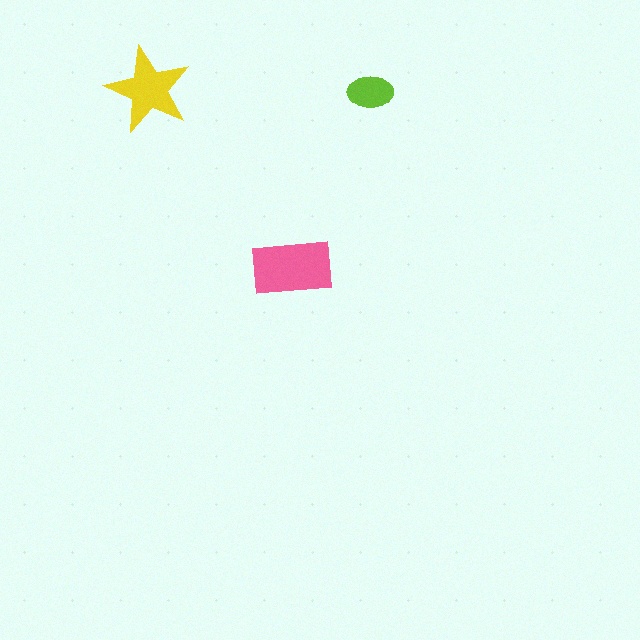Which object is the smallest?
The lime ellipse.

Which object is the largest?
The pink rectangle.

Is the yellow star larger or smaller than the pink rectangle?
Smaller.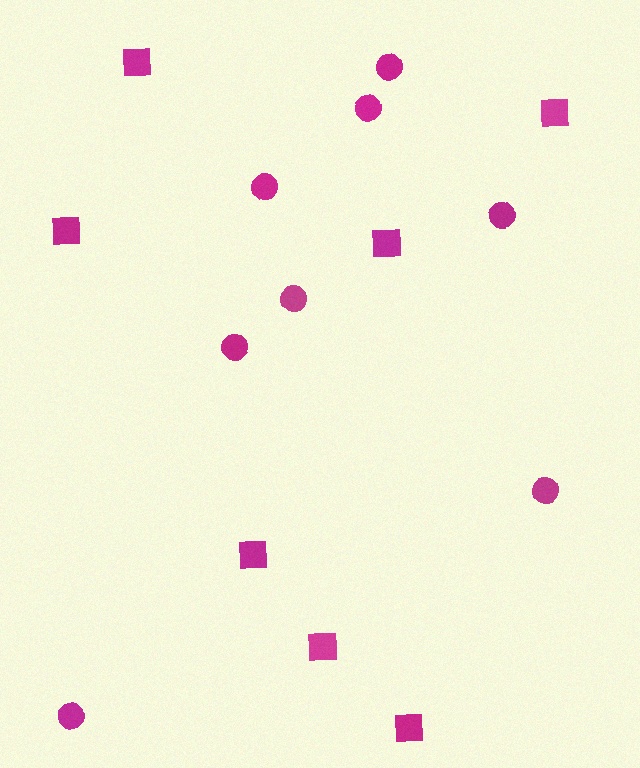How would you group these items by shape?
There are 2 groups: one group of circles (8) and one group of squares (7).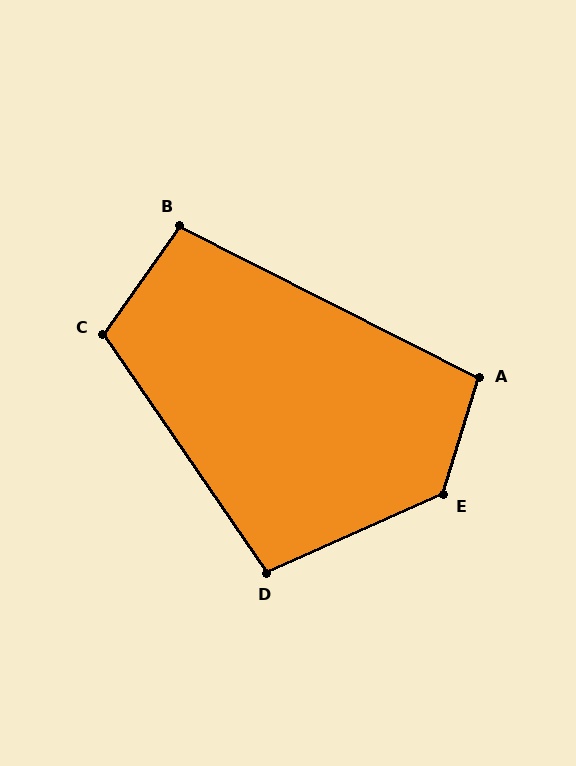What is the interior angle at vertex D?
Approximately 100 degrees (obtuse).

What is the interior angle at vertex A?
Approximately 100 degrees (obtuse).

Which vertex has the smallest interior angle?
B, at approximately 98 degrees.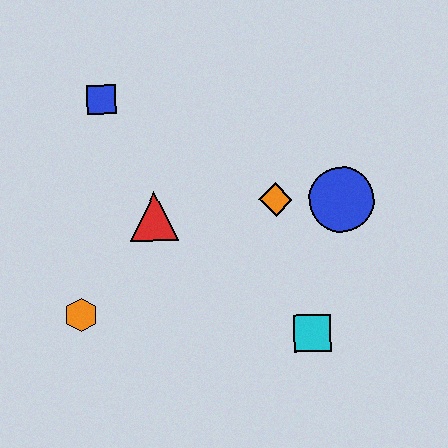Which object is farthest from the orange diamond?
The orange hexagon is farthest from the orange diamond.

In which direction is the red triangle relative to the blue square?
The red triangle is below the blue square.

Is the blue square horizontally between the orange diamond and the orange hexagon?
Yes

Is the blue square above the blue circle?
Yes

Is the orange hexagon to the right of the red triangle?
No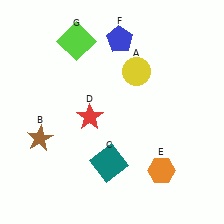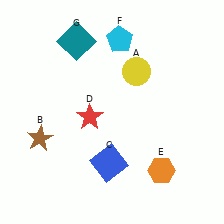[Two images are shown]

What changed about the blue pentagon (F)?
In Image 1, F is blue. In Image 2, it changed to cyan.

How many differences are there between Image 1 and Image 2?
There are 3 differences between the two images.